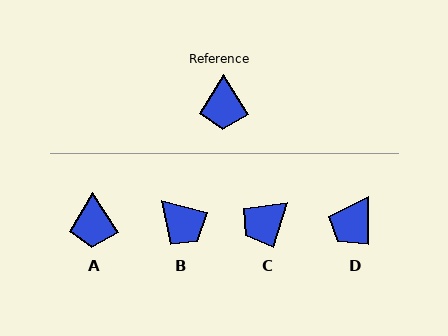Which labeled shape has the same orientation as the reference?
A.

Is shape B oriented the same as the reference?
No, it is off by about 42 degrees.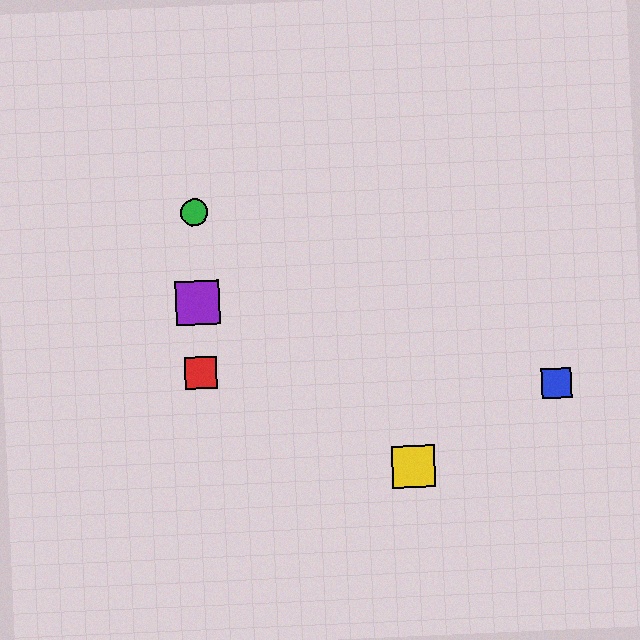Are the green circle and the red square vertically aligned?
Yes, both are at x≈194.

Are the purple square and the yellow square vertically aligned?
No, the purple square is at x≈198 and the yellow square is at x≈413.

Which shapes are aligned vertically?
The red square, the green circle, the purple square are aligned vertically.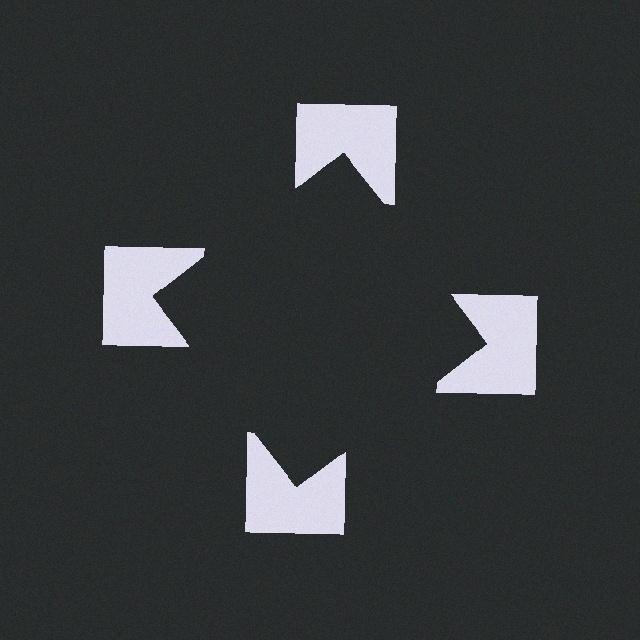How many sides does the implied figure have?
4 sides.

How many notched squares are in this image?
There are 4 — one at each vertex of the illusory square.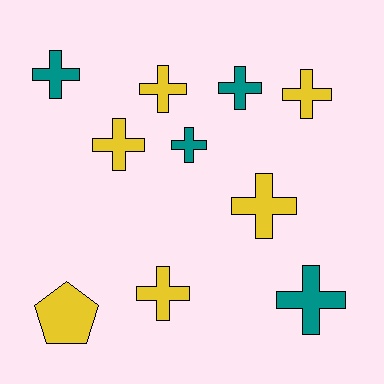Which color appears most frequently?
Yellow, with 6 objects.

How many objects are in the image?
There are 10 objects.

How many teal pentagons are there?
There are no teal pentagons.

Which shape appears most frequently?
Cross, with 9 objects.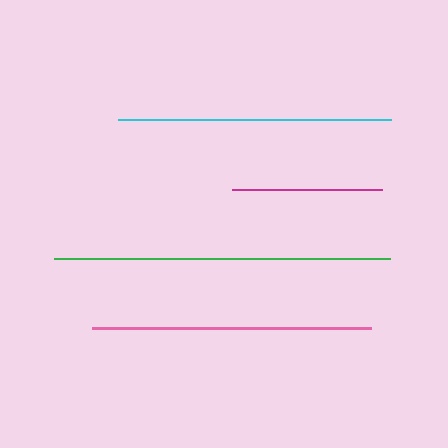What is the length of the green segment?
The green segment is approximately 337 pixels long.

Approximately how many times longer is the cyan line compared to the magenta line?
The cyan line is approximately 1.8 times the length of the magenta line.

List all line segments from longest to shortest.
From longest to shortest: green, pink, cyan, magenta.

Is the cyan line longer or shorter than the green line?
The green line is longer than the cyan line.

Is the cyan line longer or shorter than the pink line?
The pink line is longer than the cyan line.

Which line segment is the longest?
The green line is the longest at approximately 337 pixels.